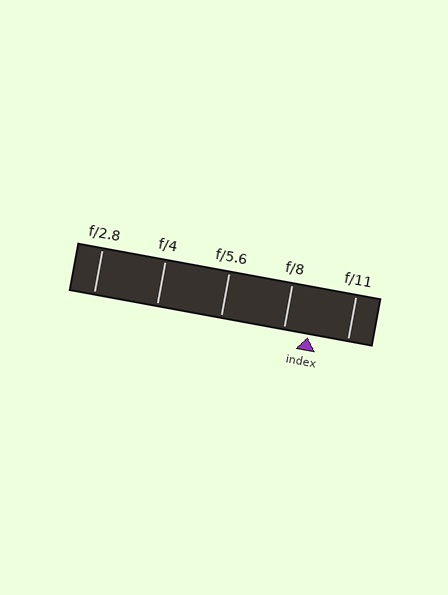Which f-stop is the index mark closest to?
The index mark is closest to f/8.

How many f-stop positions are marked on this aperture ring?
There are 5 f-stop positions marked.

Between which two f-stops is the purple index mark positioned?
The index mark is between f/8 and f/11.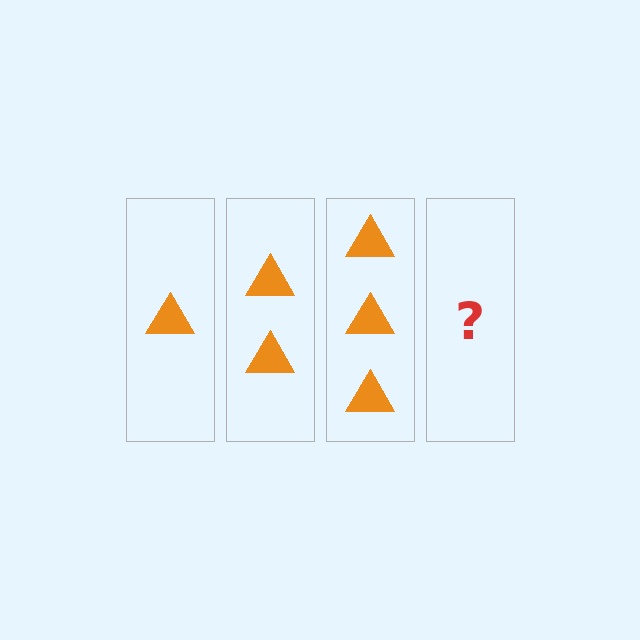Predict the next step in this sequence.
The next step is 4 triangles.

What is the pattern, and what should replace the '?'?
The pattern is that each step adds one more triangle. The '?' should be 4 triangles.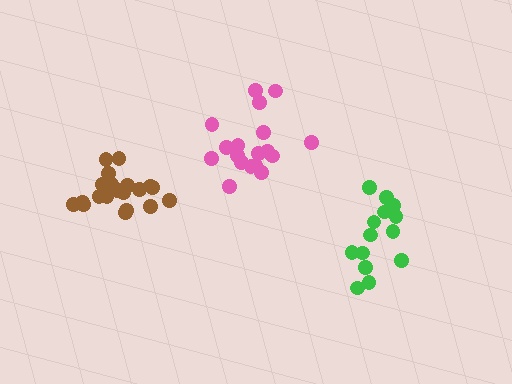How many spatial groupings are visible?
There are 3 spatial groupings.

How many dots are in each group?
Group 1: 20 dots, Group 2: 18 dots, Group 3: 14 dots (52 total).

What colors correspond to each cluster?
The clusters are colored: brown, pink, green.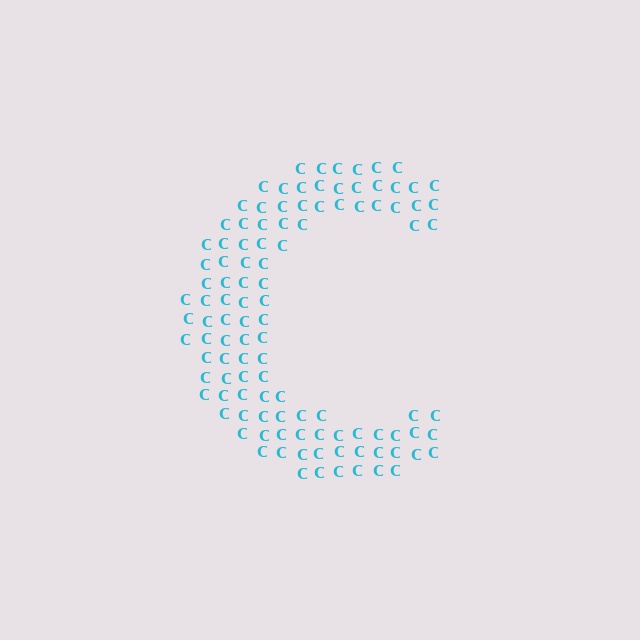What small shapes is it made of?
It is made of small letter C's.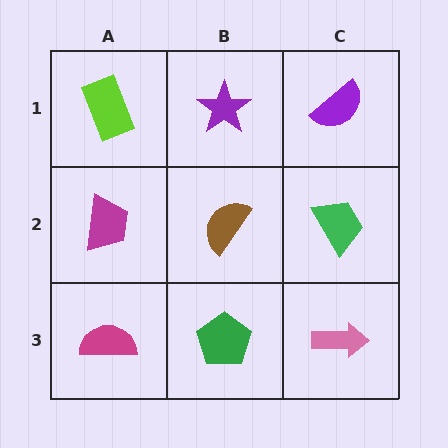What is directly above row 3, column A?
A magenta trapezoid.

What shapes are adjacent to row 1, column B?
A brown semicircle (row 2, column B), a lime rectangle (row 1, column A), a purple semicircle (row 1, column C).